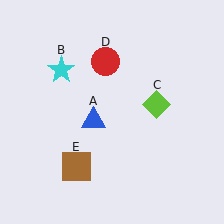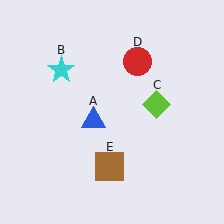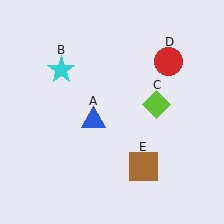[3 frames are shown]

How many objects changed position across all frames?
2 objects changed position: red circle (object D), brown square (object E).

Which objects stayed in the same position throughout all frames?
Blue triangle (object A) and cyan star (object B) and lime diamond (object C) remained stationary.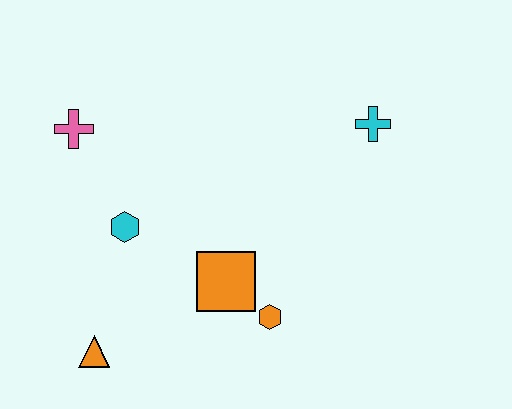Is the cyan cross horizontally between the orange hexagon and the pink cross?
No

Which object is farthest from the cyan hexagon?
The cyan cross is farthest from the cyan hexagon.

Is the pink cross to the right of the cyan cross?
No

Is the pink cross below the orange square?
No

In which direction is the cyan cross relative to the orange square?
The cyan cross is above the orange square.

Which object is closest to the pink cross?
The cyan hexagon is closest to the pink cross.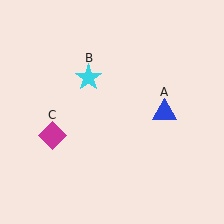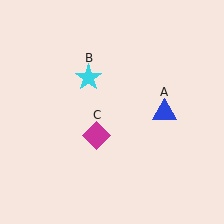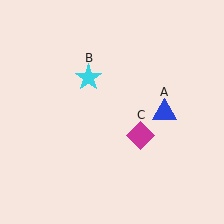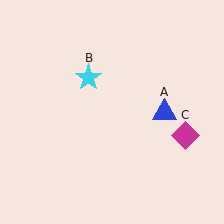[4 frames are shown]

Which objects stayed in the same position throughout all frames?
Blue triangle (object A) and cyan star (object B) remained stationary.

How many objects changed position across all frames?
1 object changed position: magenta diamond (object C).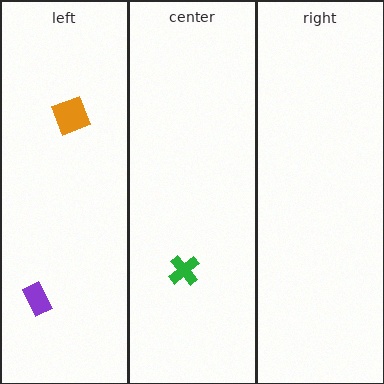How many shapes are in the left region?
2.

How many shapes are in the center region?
1.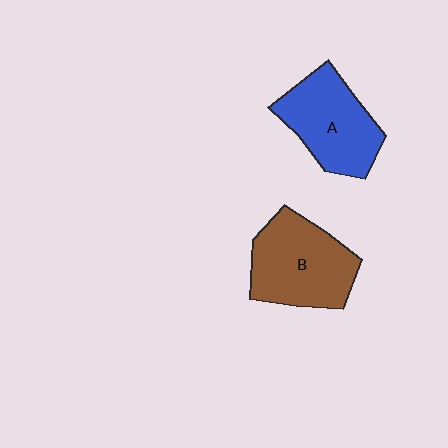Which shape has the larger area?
Shape B (brown).